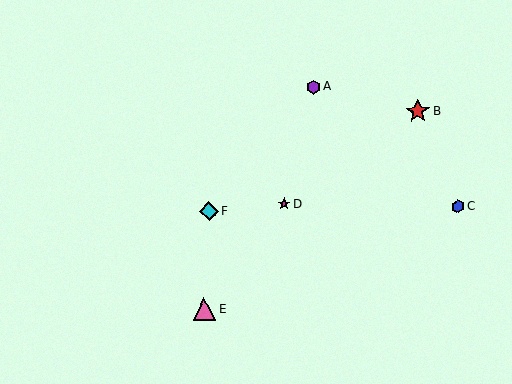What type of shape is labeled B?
Shape B is a red star.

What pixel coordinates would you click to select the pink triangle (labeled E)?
Click at (204, 309) to select the pink triangle E.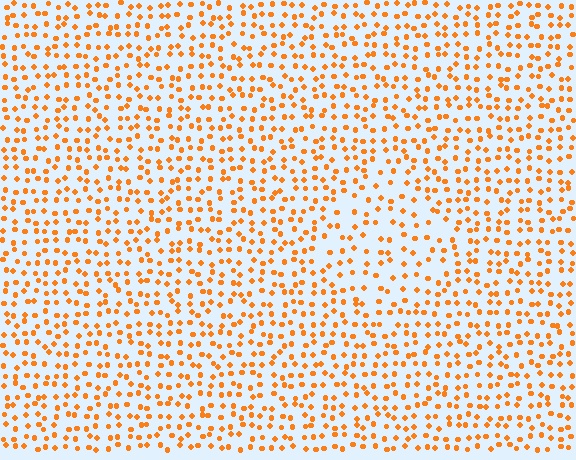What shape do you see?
I see a diamond.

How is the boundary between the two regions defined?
The boundary is defined by a change in element density (approximately 1.6x ratio). All elements are the same color, size, and shape.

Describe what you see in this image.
The image contains small orange elements arranged at two different densities. A diamond-shaped region is visible where the elements are less densely packed than the surrounding area.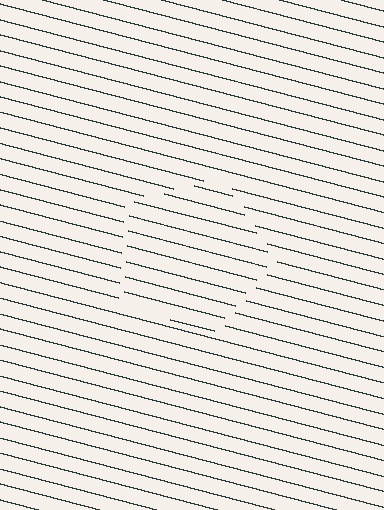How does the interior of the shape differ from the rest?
The interior of the shape contains the same grating, shifted by half a period — the contour is defined by the phase discontinuity where line-ends from the inner and outer gratings abut.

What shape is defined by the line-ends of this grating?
An illusory pentagon. The interior of the shape contains the same grating, shifted by half a period — the contour is defined by the phase discontinuity where line-ends from the inner and outer gratings abut.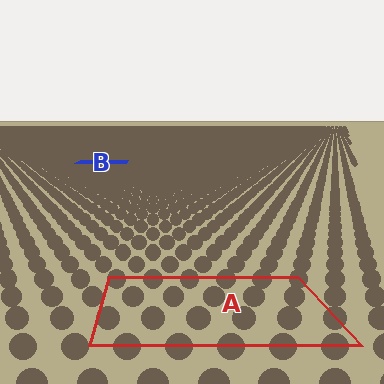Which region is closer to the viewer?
Region A is closer. The texture elements there are larger and more spread out.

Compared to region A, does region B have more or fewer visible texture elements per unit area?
Region B has more texture elements per unit area — they are packed more densely because it is farther away.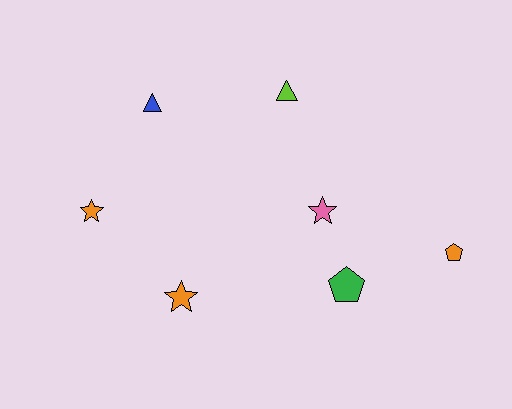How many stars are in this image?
There are 3 stars.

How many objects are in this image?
There are 7 objects.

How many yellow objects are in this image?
There are no yellow objects.